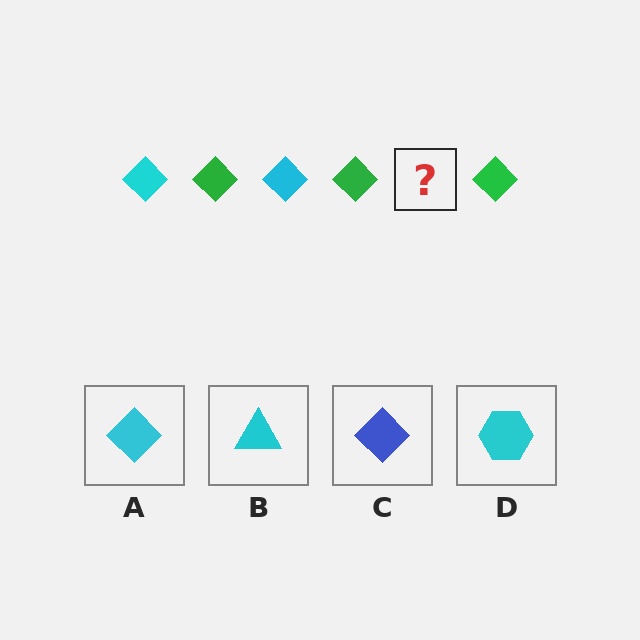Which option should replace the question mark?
Option A.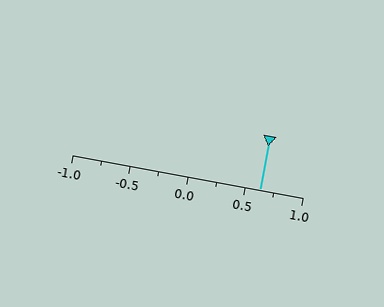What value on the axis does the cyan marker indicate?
The marker indicates approximately 0.62.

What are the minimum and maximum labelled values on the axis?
The axis runs from -1.0 to 1.0.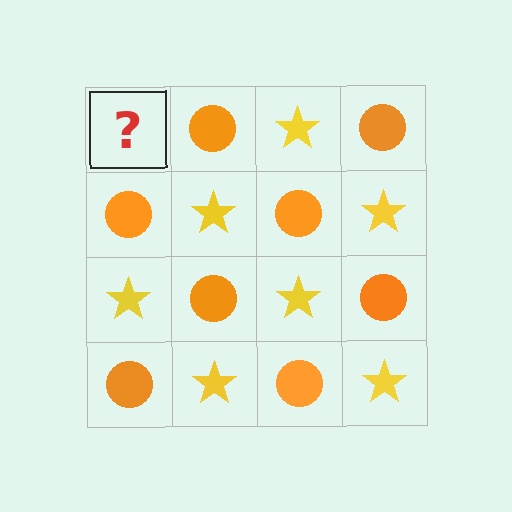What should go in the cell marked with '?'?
The missing cell should contain a yellow star.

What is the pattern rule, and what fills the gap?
The rule is that it alternates yellow star and orange circle in a checkerboard pattern. The gap should be filled with a yellow star.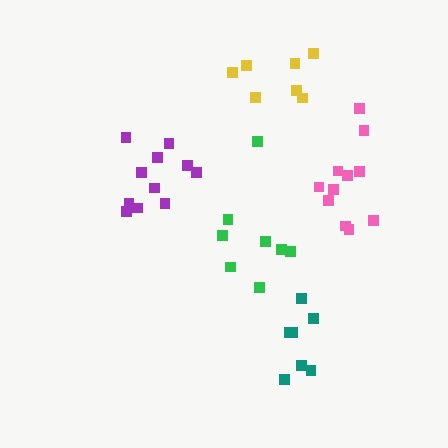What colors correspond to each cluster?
The clusters are colored: pink, teal, purple, green, yellow.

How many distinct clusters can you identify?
There are 5 distinct clusters.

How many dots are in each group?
Group 1: 11 dots, Group 2: 7 dots, Group 3: 11 dots, Group 4: 8 dots, Group 5: 7 dots (44 total).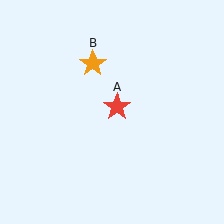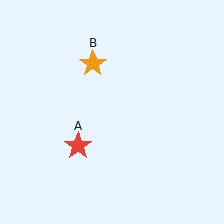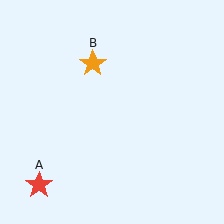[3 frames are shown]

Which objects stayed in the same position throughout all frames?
Orange star (object B) remained stationary.